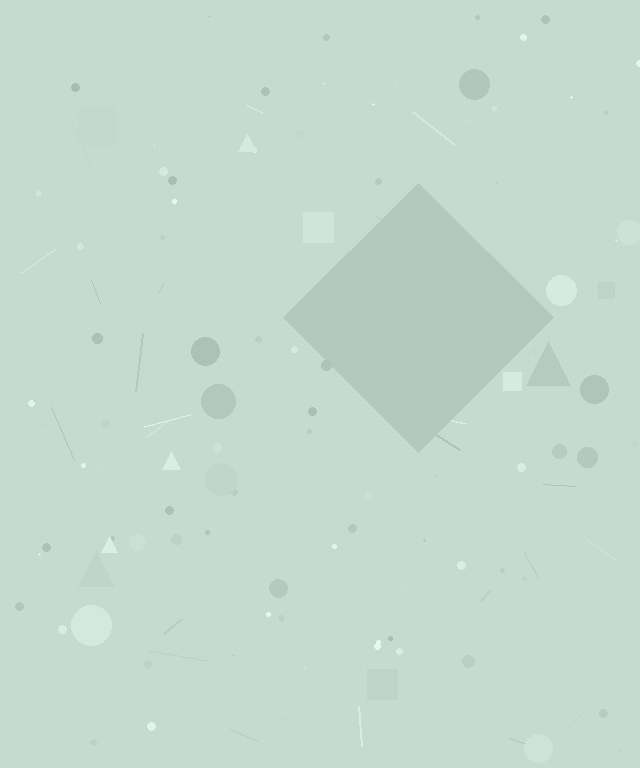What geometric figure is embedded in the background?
A diamond is embedded in the background.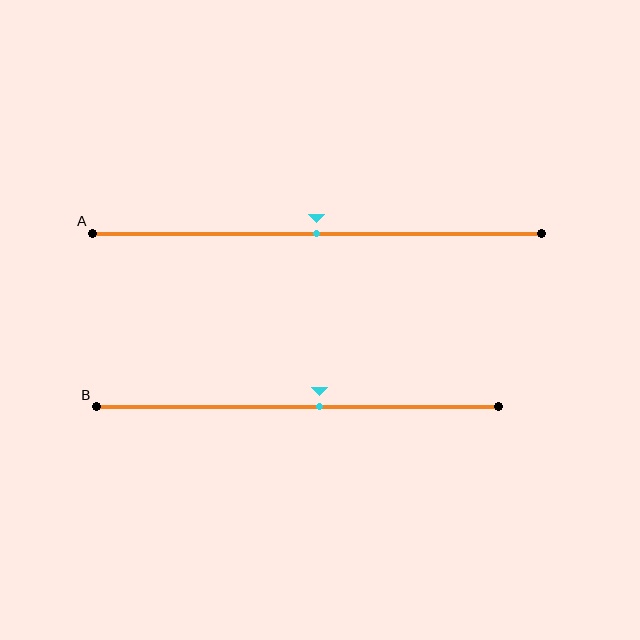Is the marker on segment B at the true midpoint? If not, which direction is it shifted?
No, the marker on segment B is shifted to the right by about 5% of the segment length.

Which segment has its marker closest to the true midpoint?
Segment A has its marker closest to the true midpoint.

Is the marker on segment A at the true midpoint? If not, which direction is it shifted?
Yes, the marker on segment A is at the true midpoint.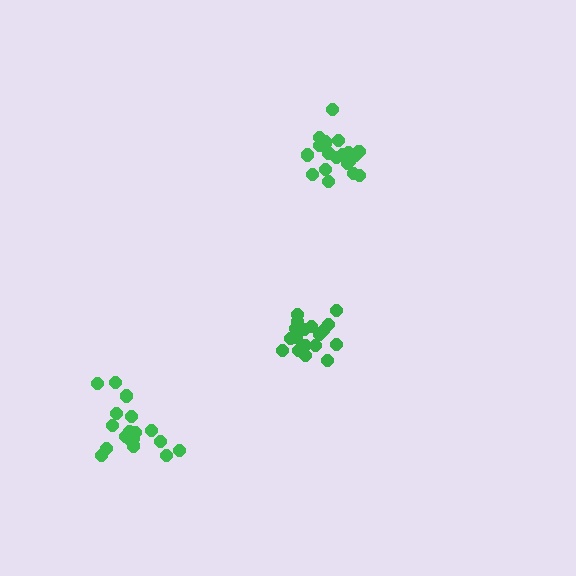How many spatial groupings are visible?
There are 3 spatial groupings.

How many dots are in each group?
Group 1: 20 dots, Group 2: 18 dots, Group 3: 19 dots (57 total).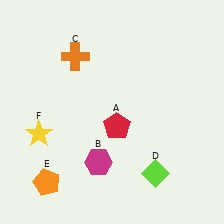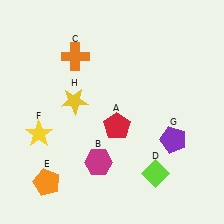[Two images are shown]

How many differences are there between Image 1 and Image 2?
There are 2 differences between the two images.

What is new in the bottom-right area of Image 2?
A purple pentagon (G) was added in the bottom-right area of Image 2.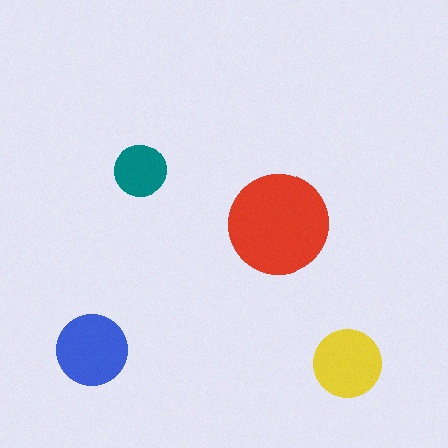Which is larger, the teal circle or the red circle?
The red one.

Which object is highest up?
The teal circle is topmost.